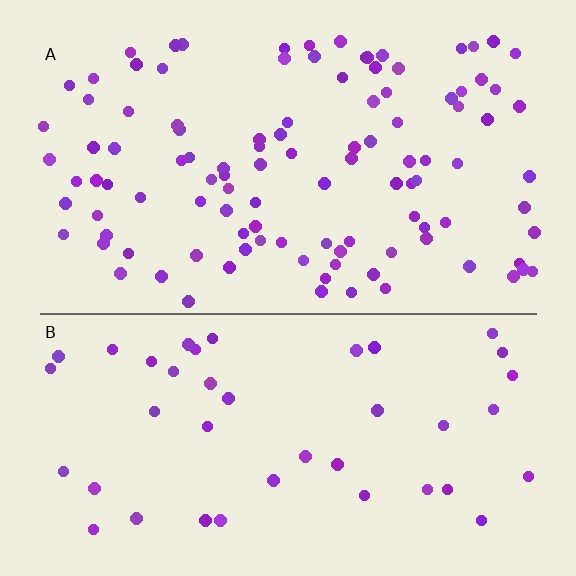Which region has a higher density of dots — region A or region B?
A (the top).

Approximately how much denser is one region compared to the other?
Approximately 2.6× — region A over region B.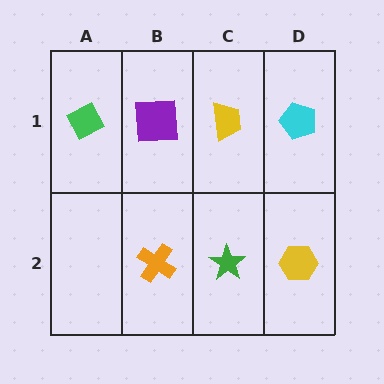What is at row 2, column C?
A green star.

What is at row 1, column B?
A purple square.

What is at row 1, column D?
A cyan pentagon.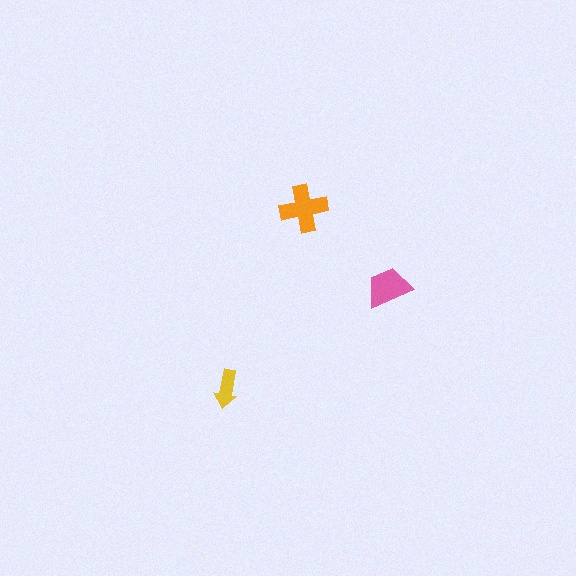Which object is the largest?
The orange cross.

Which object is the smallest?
The yellow arrow.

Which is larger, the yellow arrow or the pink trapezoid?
The pink trapezoid.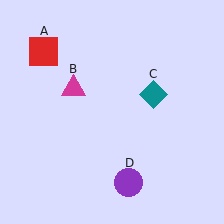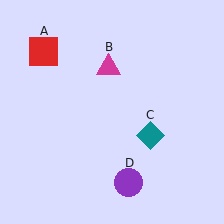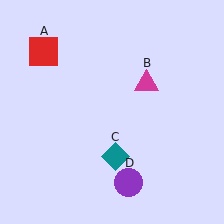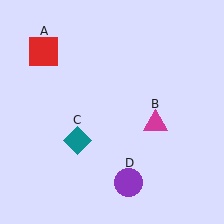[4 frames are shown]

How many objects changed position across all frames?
2 objects changed position: magenta triangle (object B), teal diamond (object C).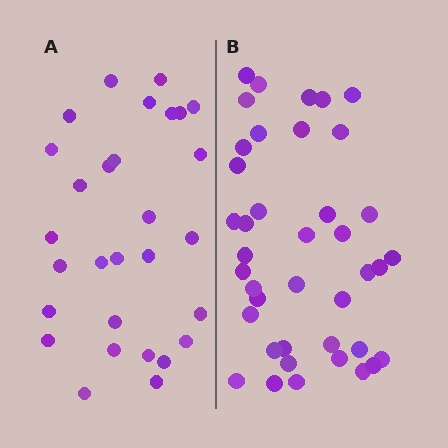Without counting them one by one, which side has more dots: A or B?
Region B (the right region) has more dots.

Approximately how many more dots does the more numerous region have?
Region B has roughly 12 or so more dots than region A.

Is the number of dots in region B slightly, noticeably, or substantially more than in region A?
Region B has noticeably more, but not dramatically so. The ratio is roughly 1.4 to 1.